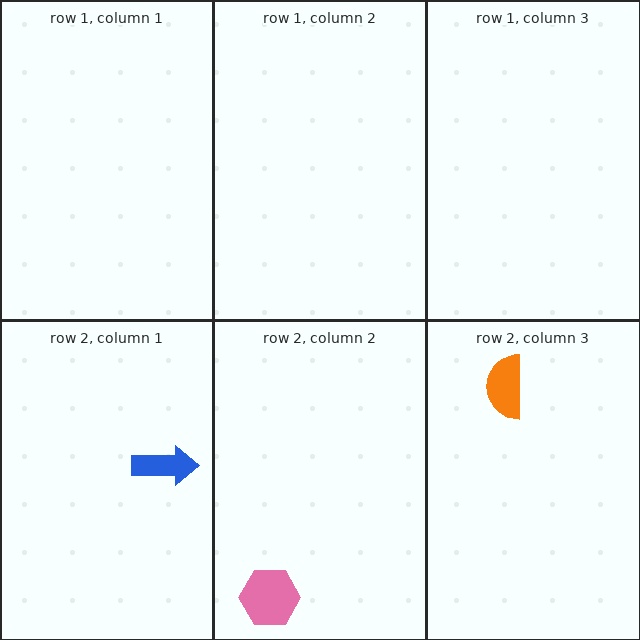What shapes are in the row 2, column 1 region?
The blue arrow.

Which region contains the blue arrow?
The row 2, column 1 region.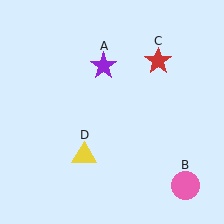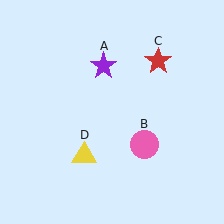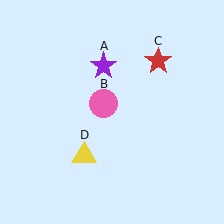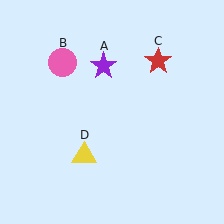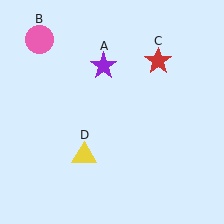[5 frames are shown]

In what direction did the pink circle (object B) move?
The pink circle (object B) moved up and to the left.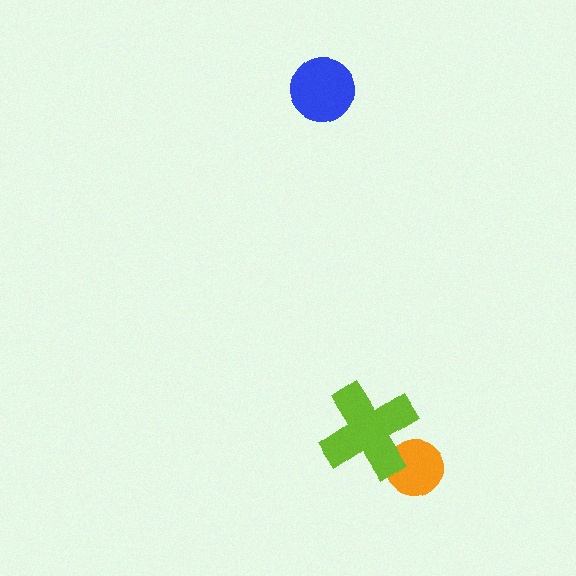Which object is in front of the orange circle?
The lime cross is in front of the orange circle.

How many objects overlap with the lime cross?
1 object overlaps with the lime cross.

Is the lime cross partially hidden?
No, no other shape covers it.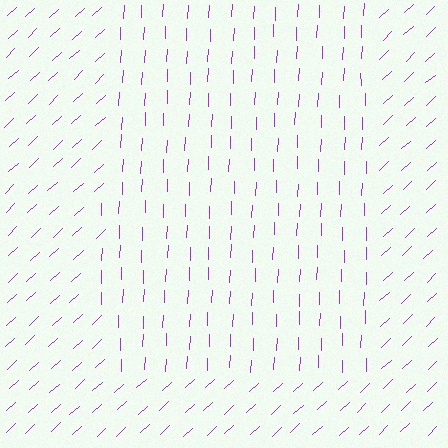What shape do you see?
I see a rectangle.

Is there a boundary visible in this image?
Yes, there is a texture boundary formed by a change in line orientation.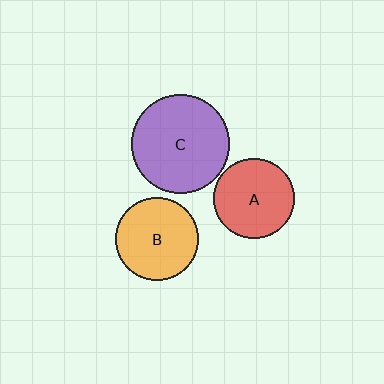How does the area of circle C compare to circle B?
Approximately 1.4 times.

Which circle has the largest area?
Circle C (purple).